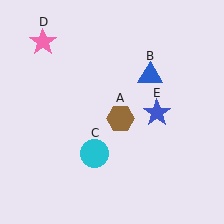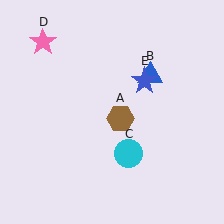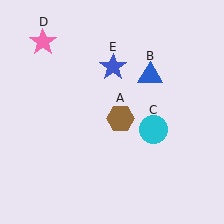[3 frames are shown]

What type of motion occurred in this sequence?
The cyan circle (object C), blue star (object E) rotated counterclockwise around the center of the scene.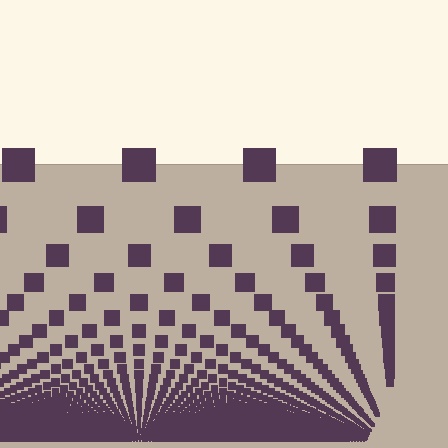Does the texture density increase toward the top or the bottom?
Density increases toward the bottom.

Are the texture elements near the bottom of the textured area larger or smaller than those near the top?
Smaller. The gradient is inverted — elements near the bottom are smaller and denser.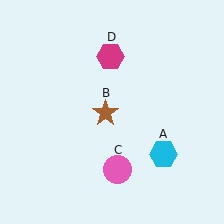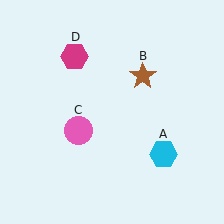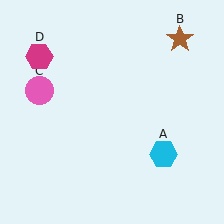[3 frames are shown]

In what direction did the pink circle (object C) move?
The pink circle (object C) moved up and to the left.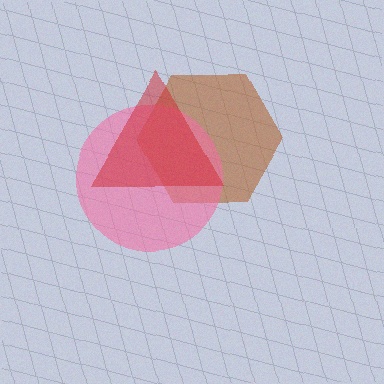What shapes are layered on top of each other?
The layered shapes are: a brown hexagon, a pink circle, a red triangle.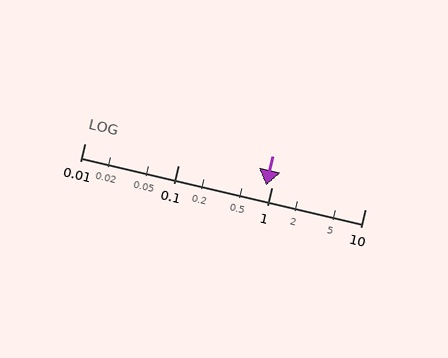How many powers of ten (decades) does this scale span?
The scale spans 3 decades, from 0.01 to 10.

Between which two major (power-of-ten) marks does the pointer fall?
The pointer is between 0.1 and 1.